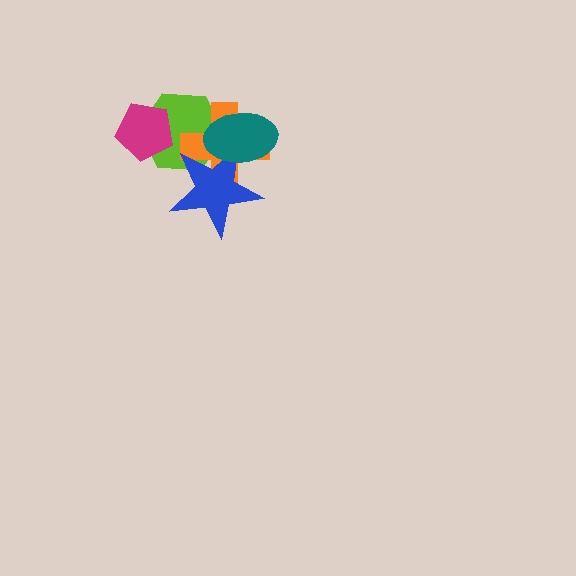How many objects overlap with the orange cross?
3 objects overlap with the orange cross.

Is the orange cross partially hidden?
Yes, it is partially covered by another shape.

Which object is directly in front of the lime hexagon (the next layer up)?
The magenta pentagon is directly in front of the lime hexagon.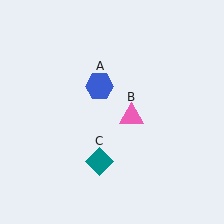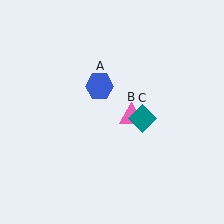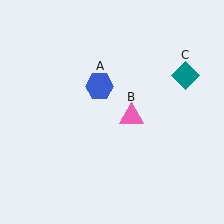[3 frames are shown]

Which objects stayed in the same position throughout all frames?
Blue hexagon (object A) and pink triangle (object B) remained stationary.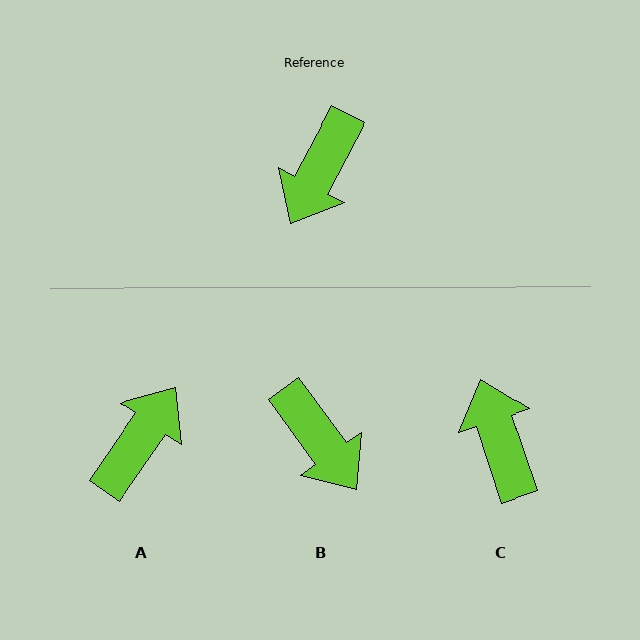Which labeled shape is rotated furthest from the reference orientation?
A, about 173 degrees away.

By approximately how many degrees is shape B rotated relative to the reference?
Approximately 64 degrees counter-clockwise.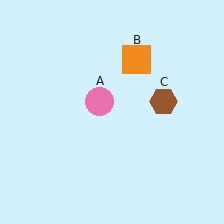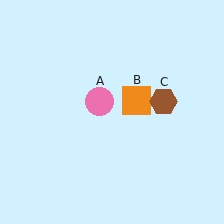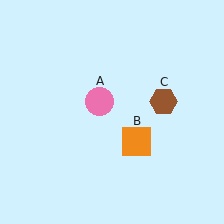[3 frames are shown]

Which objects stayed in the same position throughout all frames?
Pink circle (object A) and brown hexagon (object C) remained stationary.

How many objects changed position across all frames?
1 object changed position: orange square (object B).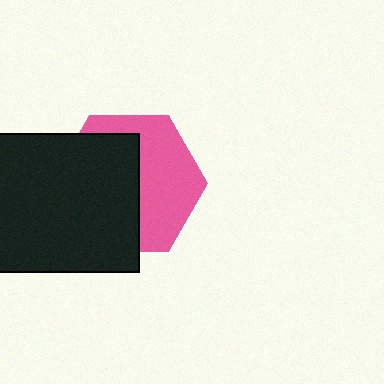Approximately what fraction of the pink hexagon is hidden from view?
Roughly 53% of the pink hexagon is hidden behind the black rectangle.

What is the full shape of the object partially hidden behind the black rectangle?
The partially hidden object is a pink hexagon.